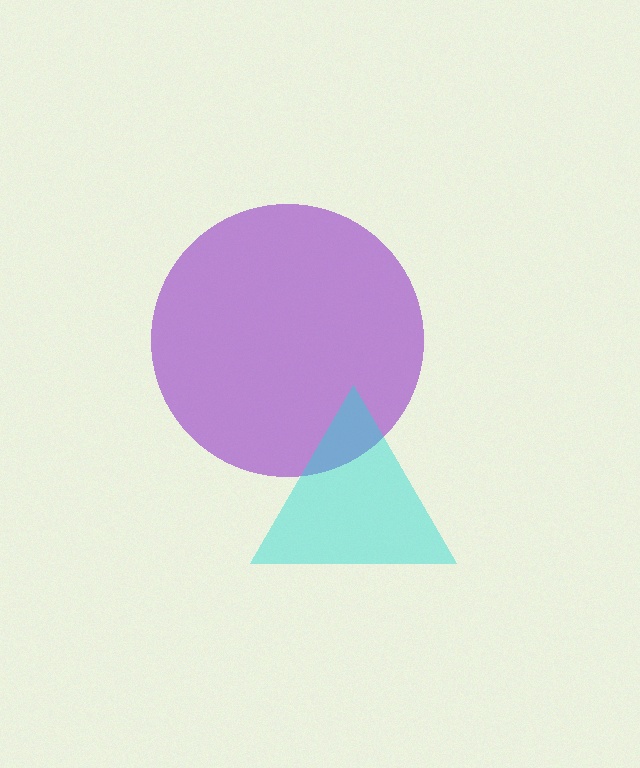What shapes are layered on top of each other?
The layered shapes are: a purple circle, a cyan triangle.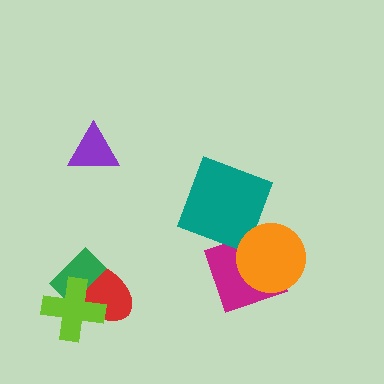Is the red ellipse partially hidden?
Yes, it is partially covered by another shape.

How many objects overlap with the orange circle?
1 object overlaps with the orange circle.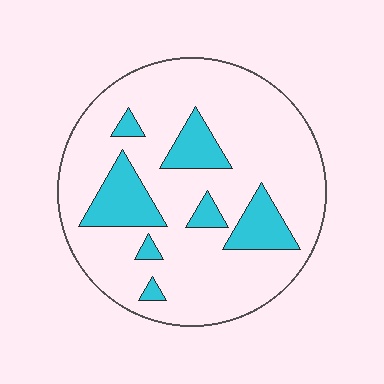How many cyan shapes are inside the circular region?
7.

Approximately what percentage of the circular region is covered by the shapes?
Approximately 20%.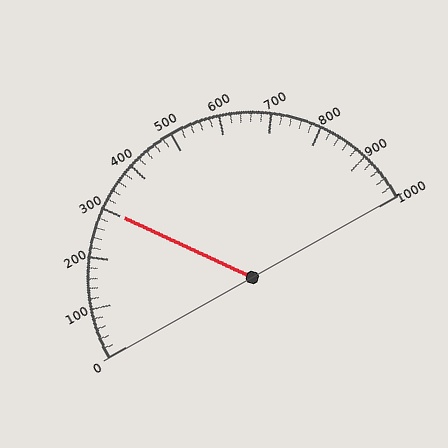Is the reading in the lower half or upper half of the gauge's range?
The reading is in the lower half of the range (0 to 1000).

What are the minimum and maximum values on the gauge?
The gauge ranges from 0 to 1000.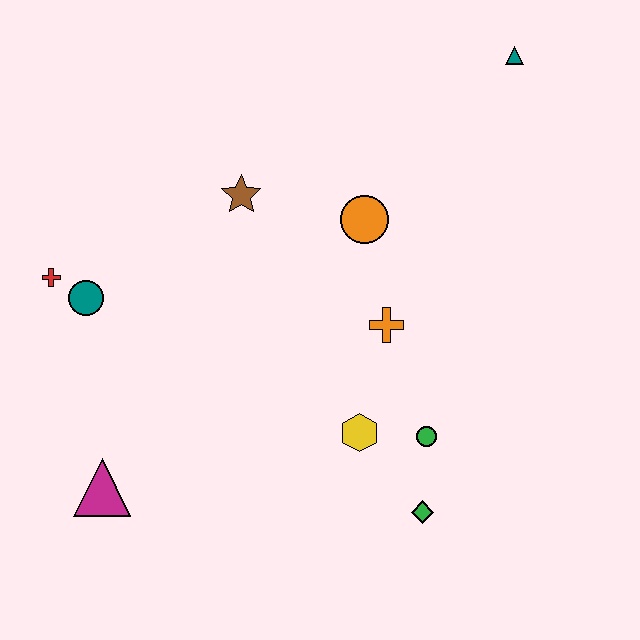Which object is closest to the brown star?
The orange circle is closest to the brown star.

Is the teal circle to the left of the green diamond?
Yes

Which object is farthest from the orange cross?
The red cross is farthest from the orange cross.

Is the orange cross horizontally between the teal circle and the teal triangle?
Yes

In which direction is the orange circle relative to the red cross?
The orange circle is to the right of the red cross.